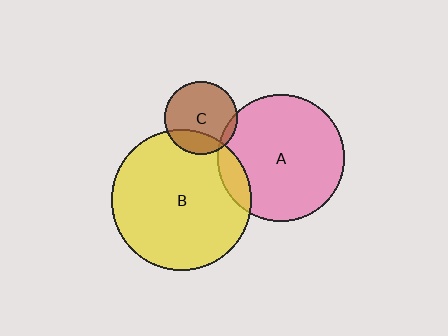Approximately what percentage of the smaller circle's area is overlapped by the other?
Approximately 10%.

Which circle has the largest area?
Circle B (yellow).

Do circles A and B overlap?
Yes.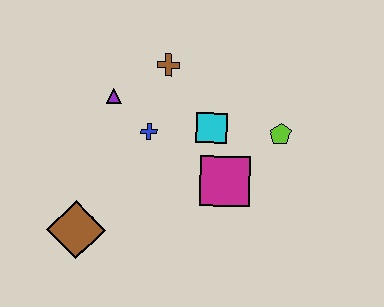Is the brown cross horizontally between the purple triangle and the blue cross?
No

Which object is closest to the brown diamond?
The blue cross is closest to the brown diamond.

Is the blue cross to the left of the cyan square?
Yes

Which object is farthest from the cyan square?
The brown diamond is farthest from the cyan square.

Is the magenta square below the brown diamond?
No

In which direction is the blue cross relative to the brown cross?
The blue cross is below the brown cross.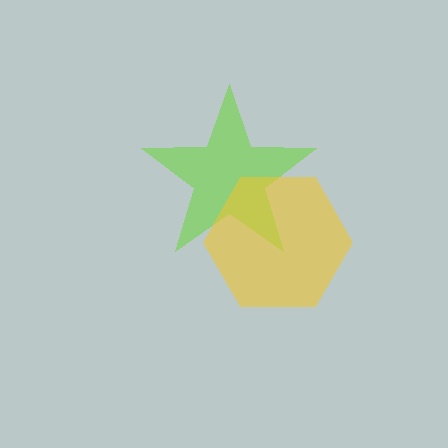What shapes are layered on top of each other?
The layered shapes are: a lime star, a yellow hexagon.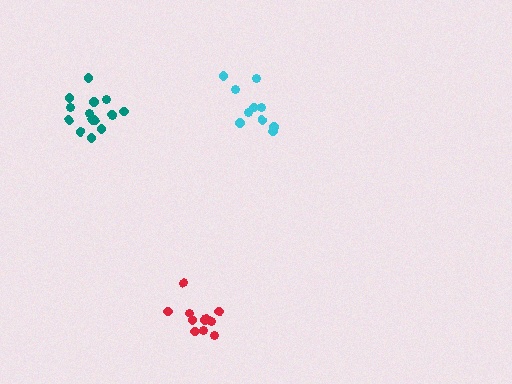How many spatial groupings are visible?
There are 3 spatial groupings.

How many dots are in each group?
Group 1: 15 dots, Group 2: 10 dots, Group 3: 11 dots (36 total).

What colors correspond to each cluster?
The clusters are colored: teal, cyan, red.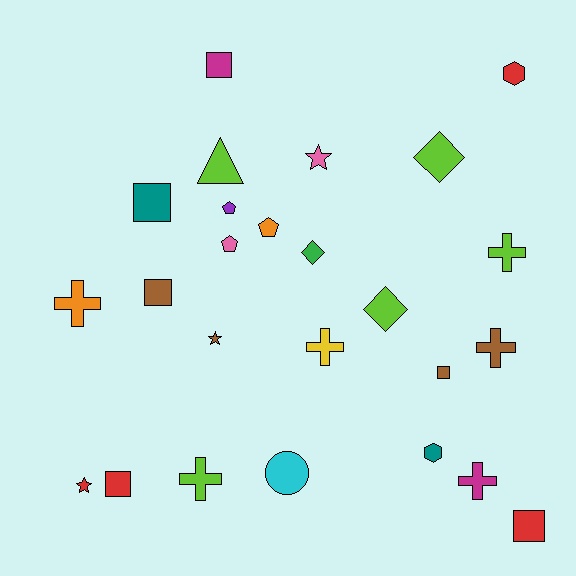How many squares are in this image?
There are 6 squares.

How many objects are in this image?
There are 25 objects.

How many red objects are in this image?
There are 4 red objects.